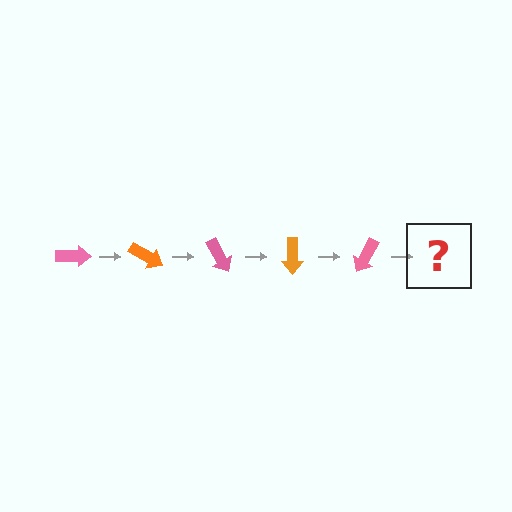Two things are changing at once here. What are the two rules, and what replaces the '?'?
The two rules are that it rotates 30 degrees each step and the color cycles through pink and orange. The '?' should be an orange arrow, rotated 150 degrees from the start.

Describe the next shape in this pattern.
It should be an orange arrow, rotated 150 degrees from the start.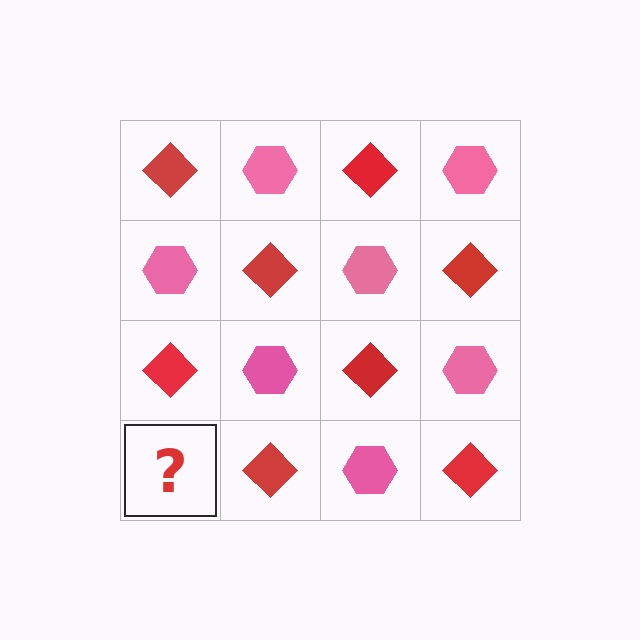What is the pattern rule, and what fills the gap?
The rule is that it alternates red diamond and pink hexagon in a checkerboard pattern. The gap should be filled with a pink hexagon.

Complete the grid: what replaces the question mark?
The question mark should be replaced with a pink hexagon.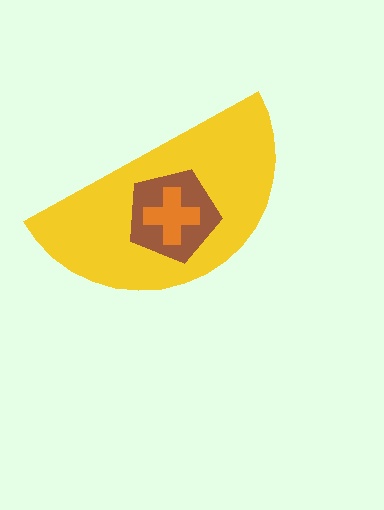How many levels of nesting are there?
3.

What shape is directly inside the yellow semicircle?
The brown pentagon.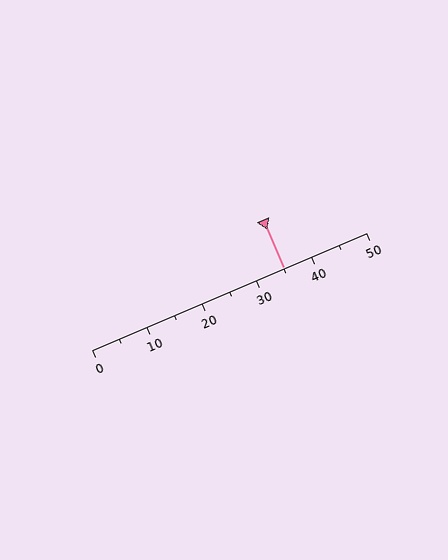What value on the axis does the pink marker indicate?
The marker indicates approximately 35.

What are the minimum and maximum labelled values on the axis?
The axis runs from 0 to 50.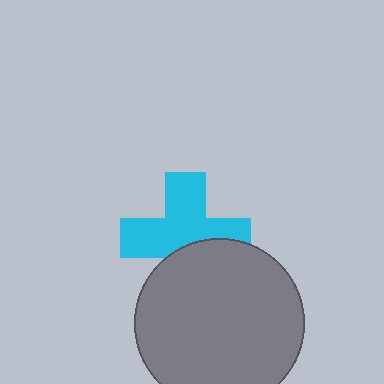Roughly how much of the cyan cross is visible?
Most of it is visible (roughly 65%).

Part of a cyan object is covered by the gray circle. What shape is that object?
It is a cross.